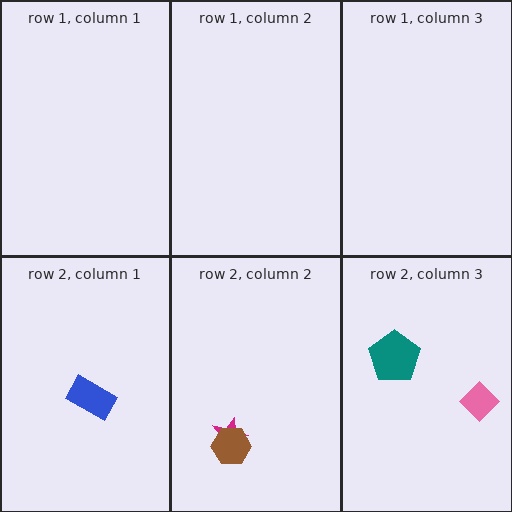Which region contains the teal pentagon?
The row 2, column 3 region.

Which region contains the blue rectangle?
The row 2, column 1 region.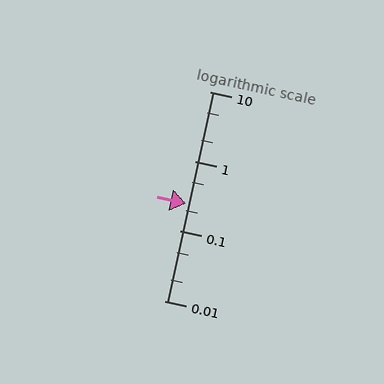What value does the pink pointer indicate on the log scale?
The pointer indicates approximately 0.25.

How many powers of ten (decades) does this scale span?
The scale spans 3 decades, from 0.01 to 10.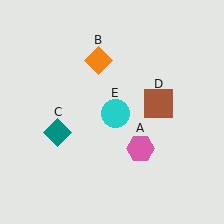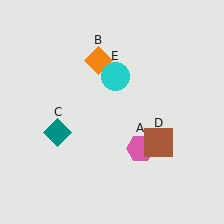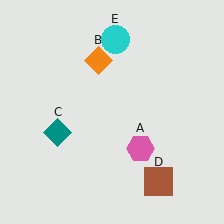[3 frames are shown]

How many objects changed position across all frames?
2 objects changed position: brown square (object D), cyan circle (object E).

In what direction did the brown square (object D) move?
The brown square (object D) moved down.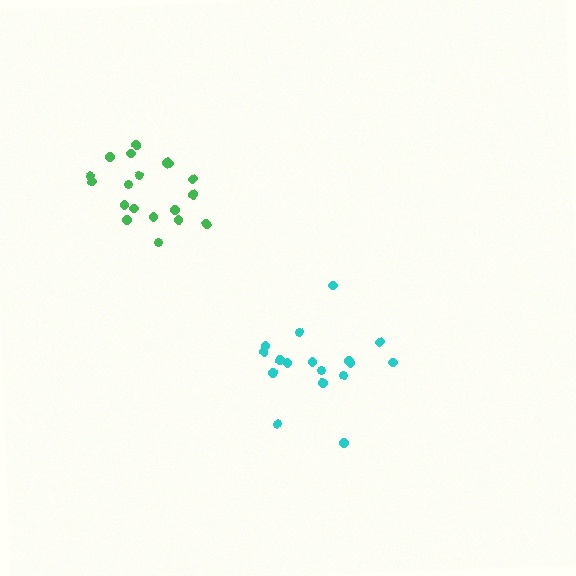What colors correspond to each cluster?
The clusters are colored: green, cyan.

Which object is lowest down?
The cyan cluster is bottommost.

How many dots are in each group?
Group 1: 19 dots, Group 2: 17 dots (36 total).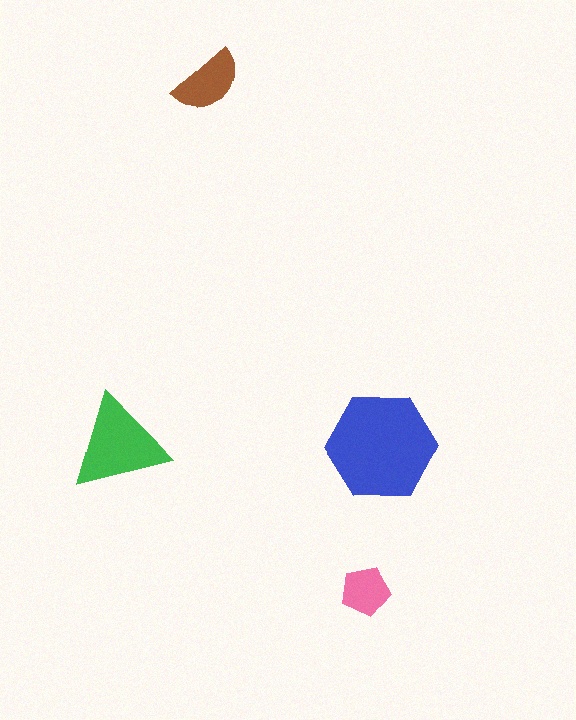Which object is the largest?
The blue hexagon.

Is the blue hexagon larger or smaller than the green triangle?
Larger.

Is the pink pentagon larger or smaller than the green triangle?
Smaller.